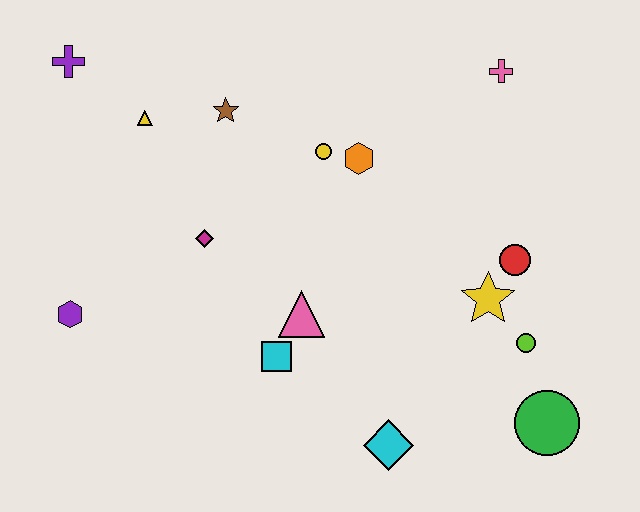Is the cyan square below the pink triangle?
Yes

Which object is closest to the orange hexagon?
The yellow circle is closest to the orange hexagon.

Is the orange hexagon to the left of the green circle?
Yes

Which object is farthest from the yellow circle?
The green circle is farthest from the yellow circle.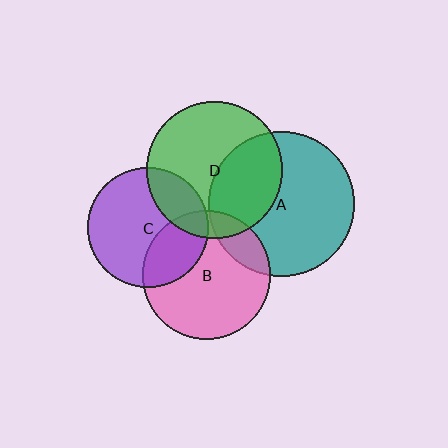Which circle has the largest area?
Circle A (teal).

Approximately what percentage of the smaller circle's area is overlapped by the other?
Approximately 15%.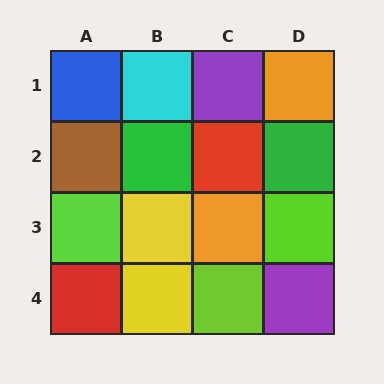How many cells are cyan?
1 cell is cyan.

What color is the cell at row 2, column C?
Red.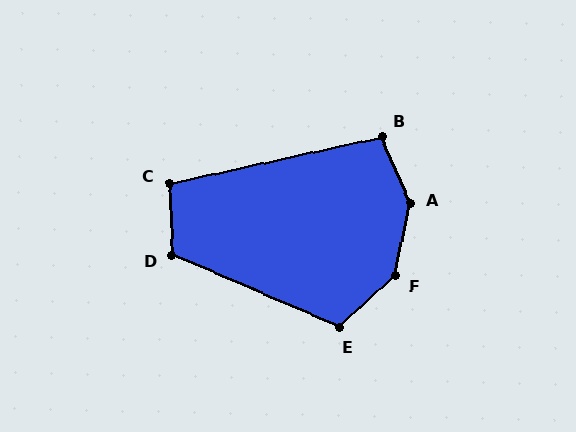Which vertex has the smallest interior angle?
B, at approximately 101 degrees.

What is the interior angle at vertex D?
Approximately 115 degrees (obtuse).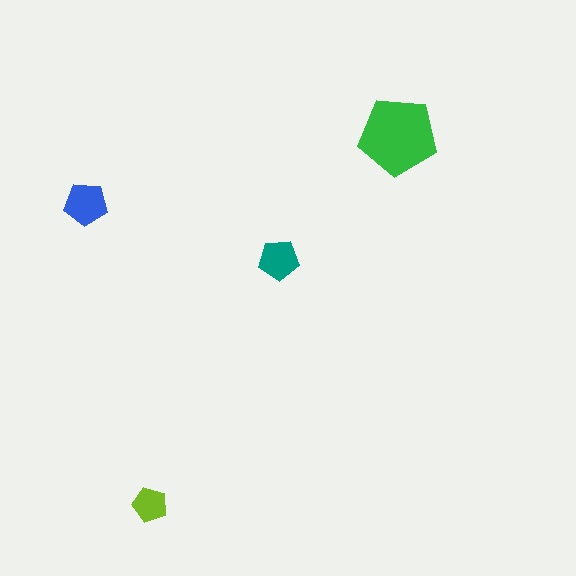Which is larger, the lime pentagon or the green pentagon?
The green one.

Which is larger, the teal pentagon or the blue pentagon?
The blue one.